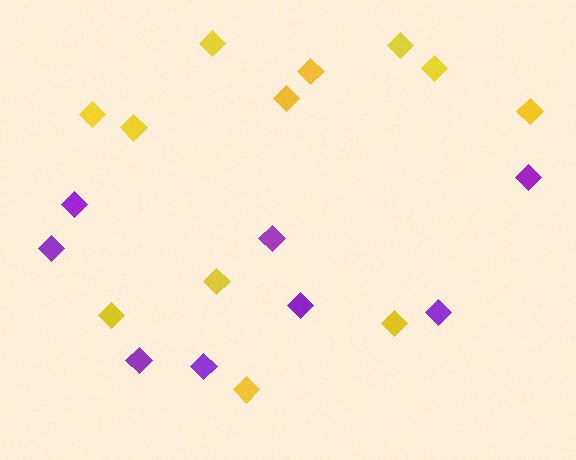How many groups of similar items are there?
There are 2 groups: one group of purple diamonds (8) and one group of yellow diamonds (12).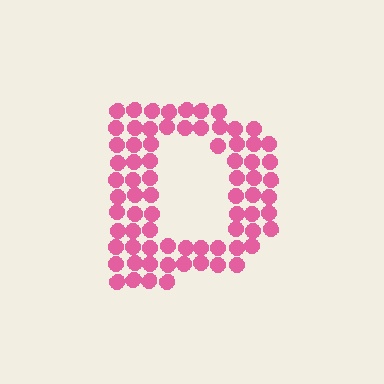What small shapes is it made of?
It is made of small circles.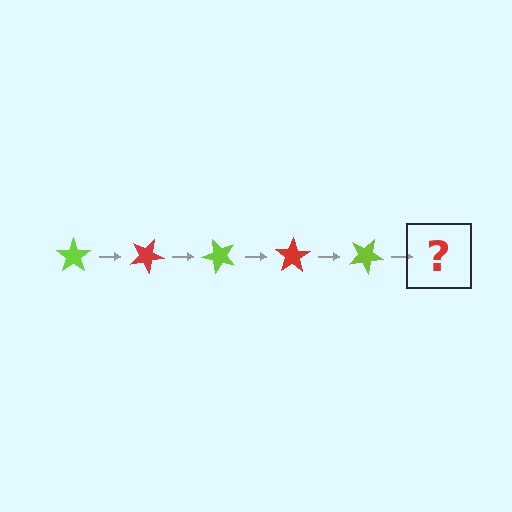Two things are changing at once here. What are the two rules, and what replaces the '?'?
The two rules are that it rotates 25 degrees each step and the color cycles through lime and red. The '?' should be a red star, rotated 125 degrees from the start.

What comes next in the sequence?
The next element should be a red star, rotated 125 degrees from the start.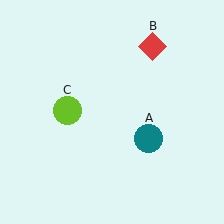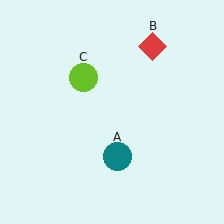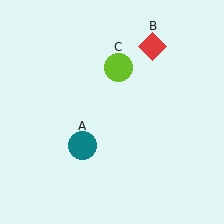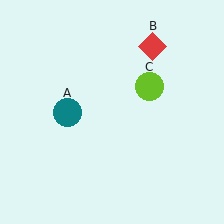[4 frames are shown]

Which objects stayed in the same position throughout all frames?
Red diamond (object B) remained stationary.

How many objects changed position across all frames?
2 objects changed position: teal circle (object A), lime circle (object C).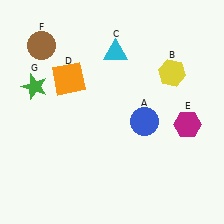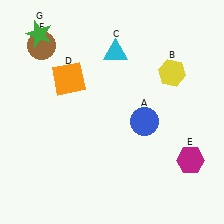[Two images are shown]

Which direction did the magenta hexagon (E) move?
The magenta hexagon (E) moved down.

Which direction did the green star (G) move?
The green star (G) moved up.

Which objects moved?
The objects that moved are: the magenta hexagon (E), the green star (G).